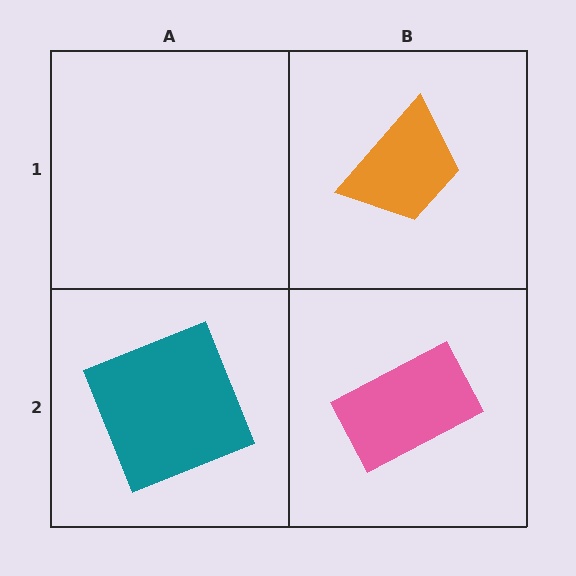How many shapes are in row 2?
2 shapes.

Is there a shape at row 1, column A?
No, that cell is empty.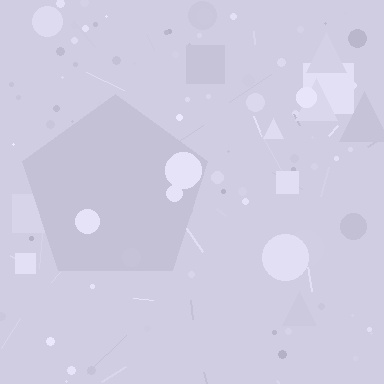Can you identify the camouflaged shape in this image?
The camouflaged shape is a pentagon.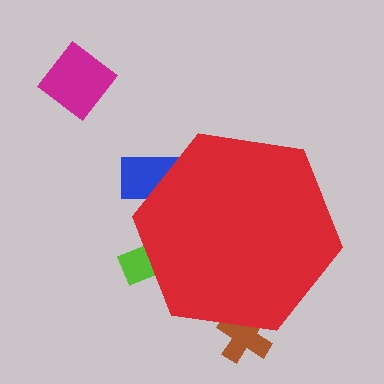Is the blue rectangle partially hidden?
Yes, the blue rectangle is partially hidden behind the red hexagon.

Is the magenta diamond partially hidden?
No, the magenta diamond is fully visible.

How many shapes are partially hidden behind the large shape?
3 shapes are partially hidden.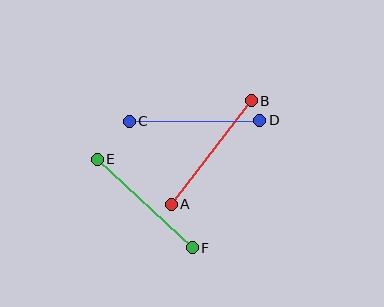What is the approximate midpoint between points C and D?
The midpoint is at approximately (195, 121) pixels.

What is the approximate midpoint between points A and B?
The midpoint is at approximately (211, 153) pixels.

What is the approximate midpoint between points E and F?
The midpoint is at approximately (145, 204) pixels.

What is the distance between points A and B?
The distance is approximately 131 pixels.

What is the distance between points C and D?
The distance is approximately 130 pixels.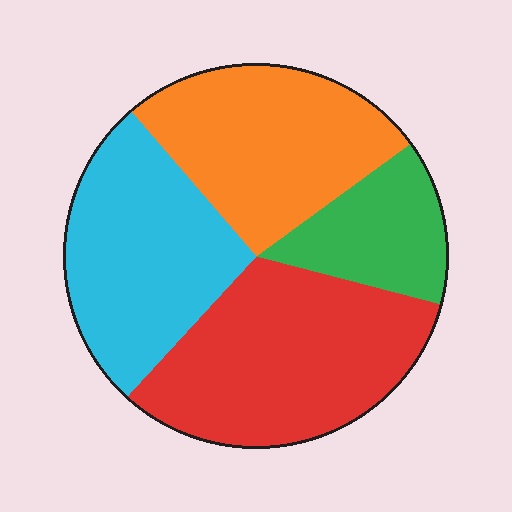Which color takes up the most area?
Red, at roughly 35%.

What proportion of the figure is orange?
Orange covers roughly 25% of the figure.